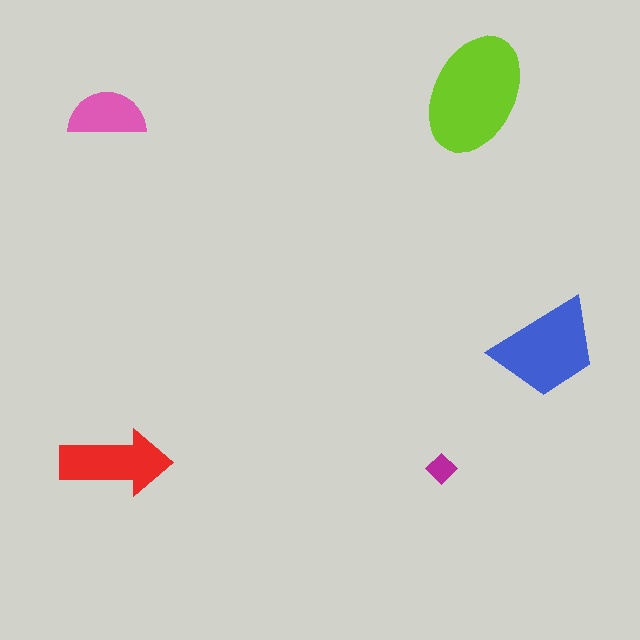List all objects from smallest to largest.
The magenta diamond, the pink semicircle, the red arrow, the blue trapezoid, the lime ellipse.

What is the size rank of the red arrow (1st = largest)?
3rd.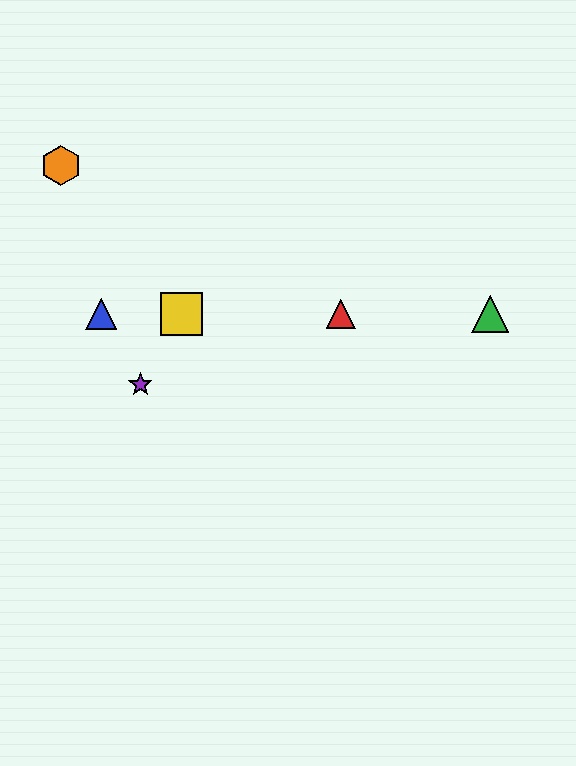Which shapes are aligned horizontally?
The red triangle, the blue triangle, the green triangle, the yellow square are aligned horizontally.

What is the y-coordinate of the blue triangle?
The blue triangle is at y≈314.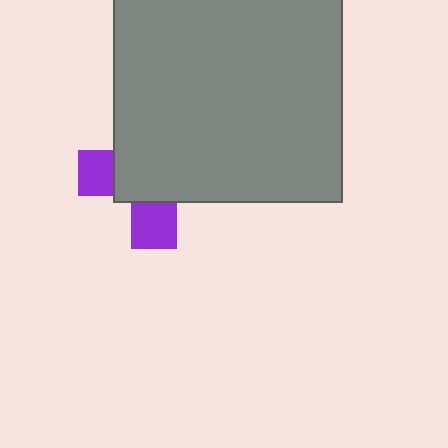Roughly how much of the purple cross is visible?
A small part of it is visible (roughly 32%).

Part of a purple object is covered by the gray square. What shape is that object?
It is a cross.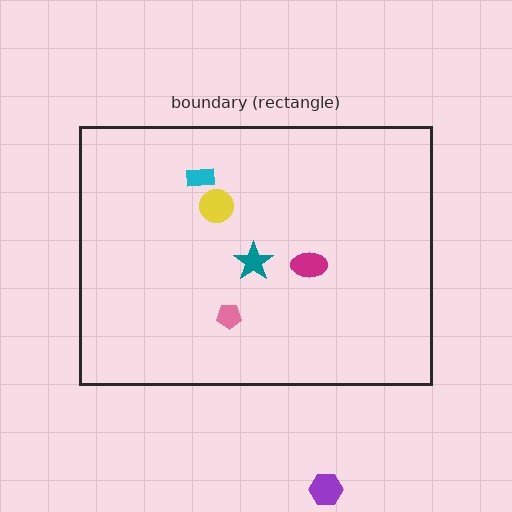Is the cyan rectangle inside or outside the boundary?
Inside.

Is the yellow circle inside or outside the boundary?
Inside.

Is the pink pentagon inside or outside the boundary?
Inside.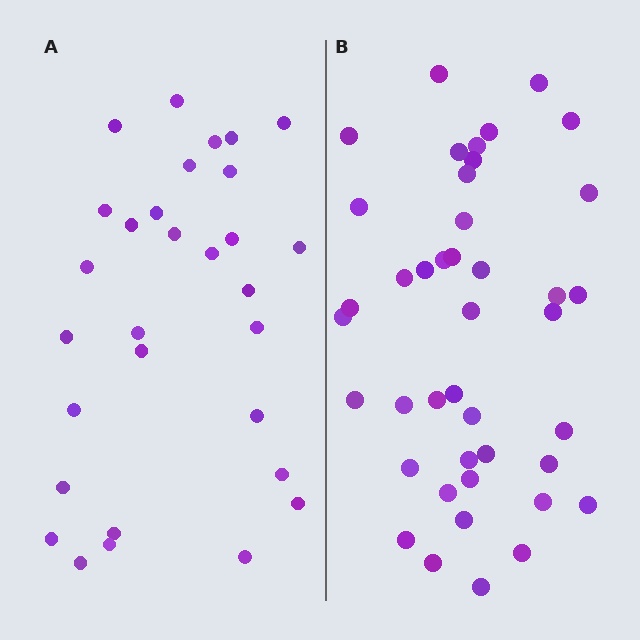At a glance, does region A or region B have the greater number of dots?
Region B (the right region) has more dots.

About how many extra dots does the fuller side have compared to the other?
Region B has roughly 12 or so more dots than region A.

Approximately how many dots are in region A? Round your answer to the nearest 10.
About 30 dots.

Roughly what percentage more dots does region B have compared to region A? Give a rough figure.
About 40% more.